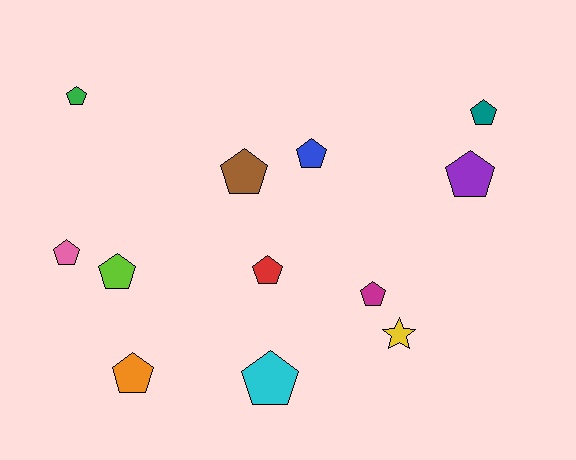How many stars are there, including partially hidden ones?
There is 1 star.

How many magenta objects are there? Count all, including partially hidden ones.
There is 1 magenta object.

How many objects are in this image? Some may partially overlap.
There are 12 objects.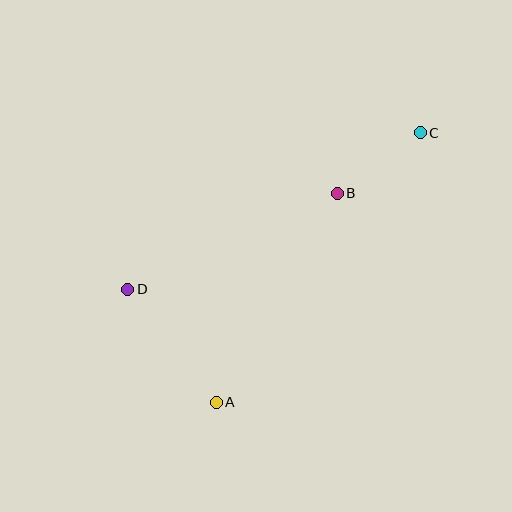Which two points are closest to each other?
Points B and C are closest to each other.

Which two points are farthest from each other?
Points A and C are farthest from each other.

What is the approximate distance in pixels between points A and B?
The distance between A and B is approximately 242 pixels.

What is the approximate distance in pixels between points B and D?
The distance between B and D is approximately 231 pixels.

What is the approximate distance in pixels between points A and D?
The distance between A and D is approximately 143 pixels.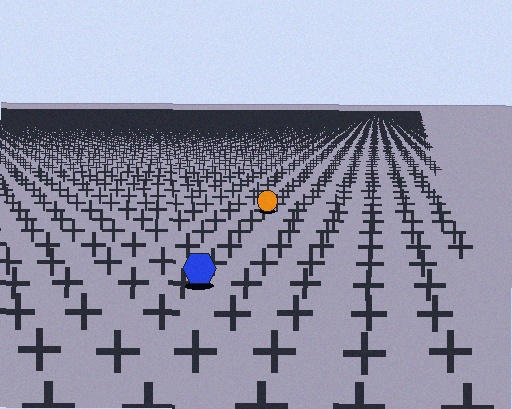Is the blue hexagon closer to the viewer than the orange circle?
Yes. The blue hexagon is closer — you can tell from the texture gradient: the ground texture is coarser near it.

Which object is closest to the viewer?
The blue hexagon is closest. The texture marks near it are larger and more spread out.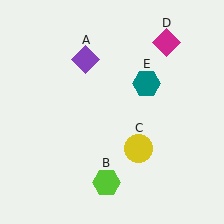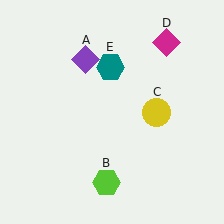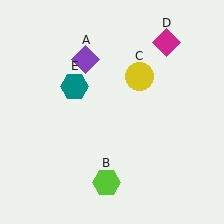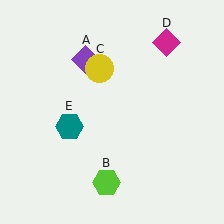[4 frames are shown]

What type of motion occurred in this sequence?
The yellow circle (object C), teal hexagon (object E) rotated counterclockwise around the center of the scene.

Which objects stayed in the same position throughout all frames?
Purple diamond (object A) and lime hexagon (object B) and magenta diamond (object D) remained stationary.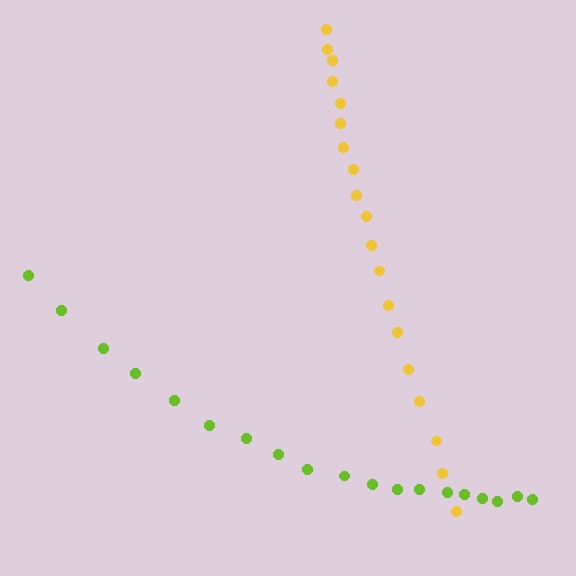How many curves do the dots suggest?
There are 2 distinct paths.